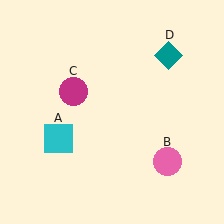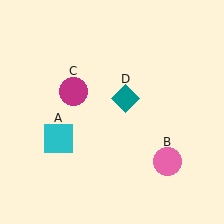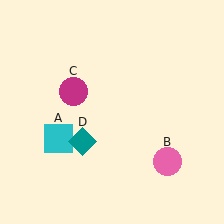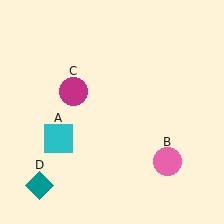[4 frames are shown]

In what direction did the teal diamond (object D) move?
The teal diamond (object D) moved down and to the left.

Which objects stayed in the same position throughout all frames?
Cyan square (object A) and pink circle (object B) and magenta circle (object C) remained stationary.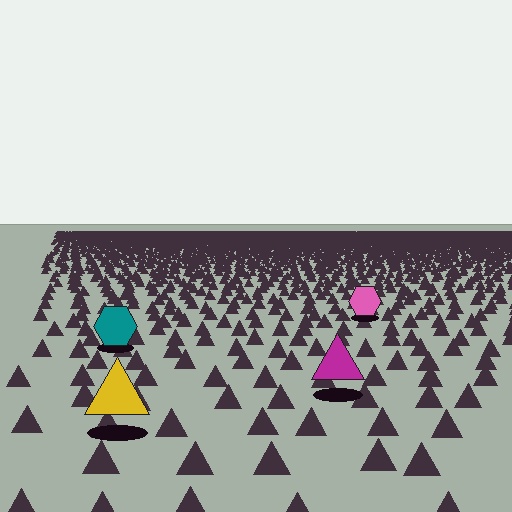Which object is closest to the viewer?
The yellow triangle is closest. The texture marks near it are larger and more spread out.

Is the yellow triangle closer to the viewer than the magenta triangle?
Yes. The yellow triangle is closer — you can tell from the texture gradient: the ground texture is coarser near it.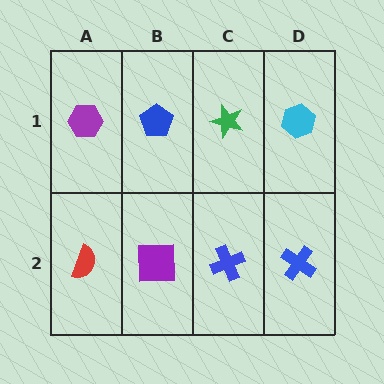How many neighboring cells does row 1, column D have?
2.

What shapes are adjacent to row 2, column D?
A cyan hexagon (row 1, column D), a blue cross (row 2, column C).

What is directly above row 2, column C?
A green star.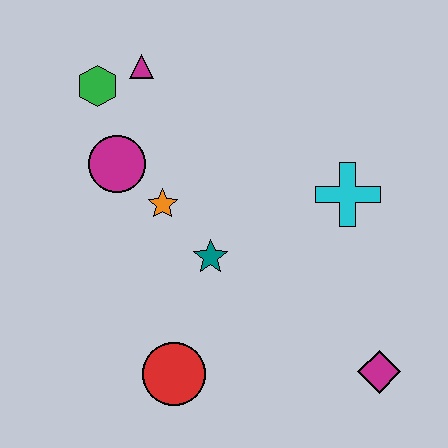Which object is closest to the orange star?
The magenta circle is closest to the orange star.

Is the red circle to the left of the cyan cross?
Yes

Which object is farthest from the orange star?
The magenta diamond is farthest from the orange star.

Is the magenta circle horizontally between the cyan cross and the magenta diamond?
No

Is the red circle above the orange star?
No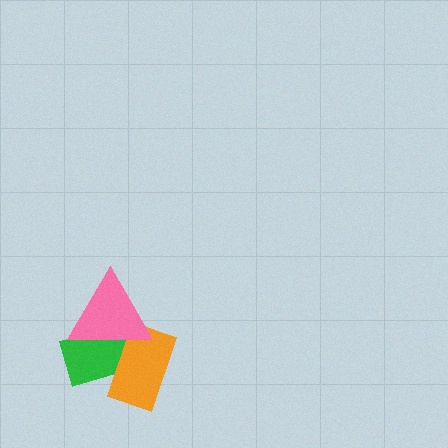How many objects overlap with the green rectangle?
2 objects overlap with the green rectangle.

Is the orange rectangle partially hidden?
Yes, it is partially covered by another shape.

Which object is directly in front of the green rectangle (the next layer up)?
The orange rectangle is directly in front of the green rectangle.